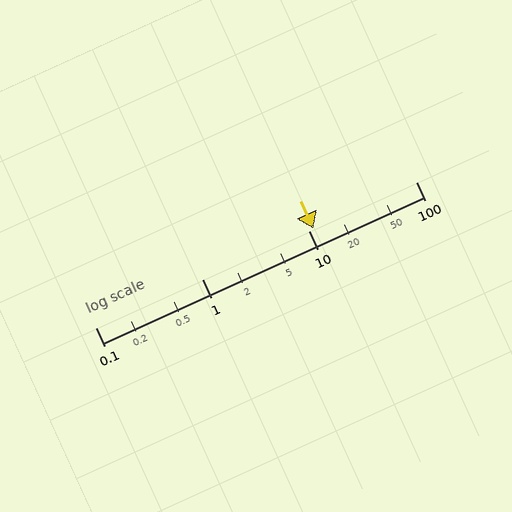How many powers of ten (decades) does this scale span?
The scale spans 3 decades, from 0.1 to 100.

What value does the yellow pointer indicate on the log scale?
The pointer indicates approximately 11.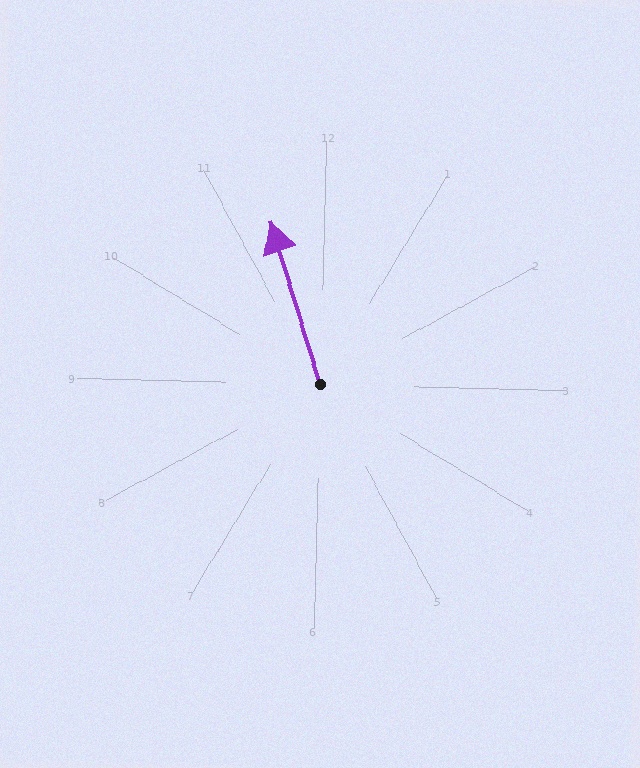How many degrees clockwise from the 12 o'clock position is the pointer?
Approximately 342 degrees.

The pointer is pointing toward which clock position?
Roughly 11 o'clock.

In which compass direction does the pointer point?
North.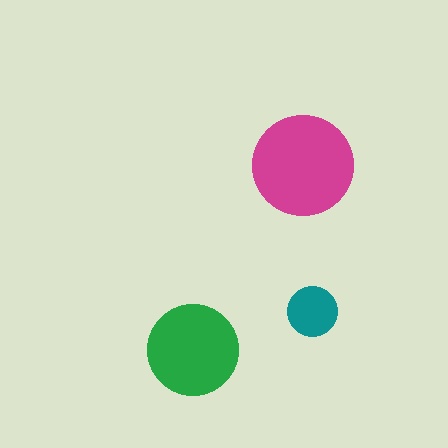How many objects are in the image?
There are 3 objects in the image.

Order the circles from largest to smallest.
the magenta one, the green one, the teal one.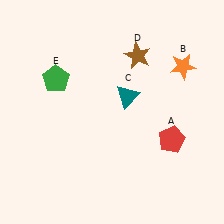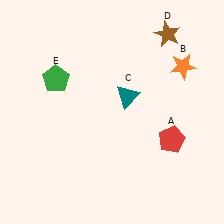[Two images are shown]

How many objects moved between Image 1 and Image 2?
1 object moved between the two images.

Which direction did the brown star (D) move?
The brown star (D) moved right.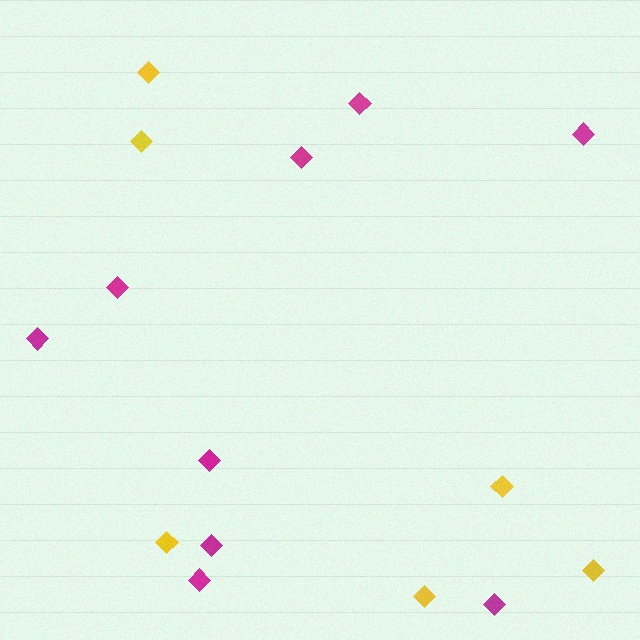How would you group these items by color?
There are 2 groups: one group of yellow diamonds (6) and one group of magenta diamonds (9).